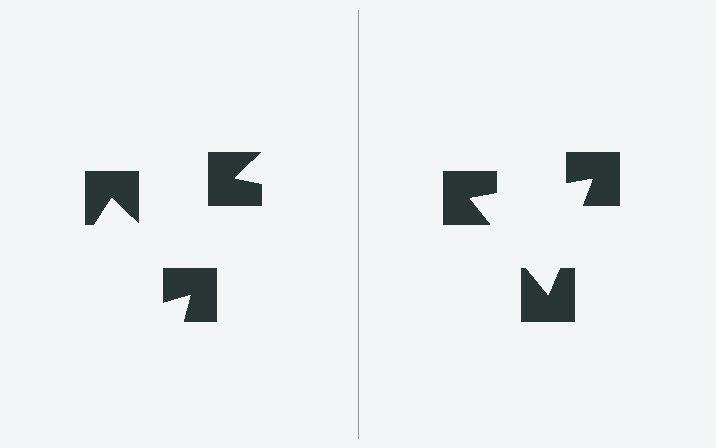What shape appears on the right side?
An illusory triangle.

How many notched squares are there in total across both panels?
6 — 3 on each side.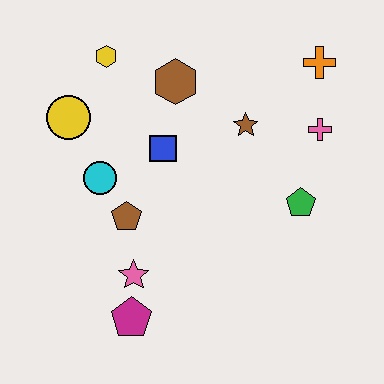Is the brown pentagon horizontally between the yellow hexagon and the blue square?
Yes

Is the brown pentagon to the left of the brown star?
Yes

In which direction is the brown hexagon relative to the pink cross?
The brown hexagon is to the left of the pink cross.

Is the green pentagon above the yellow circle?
No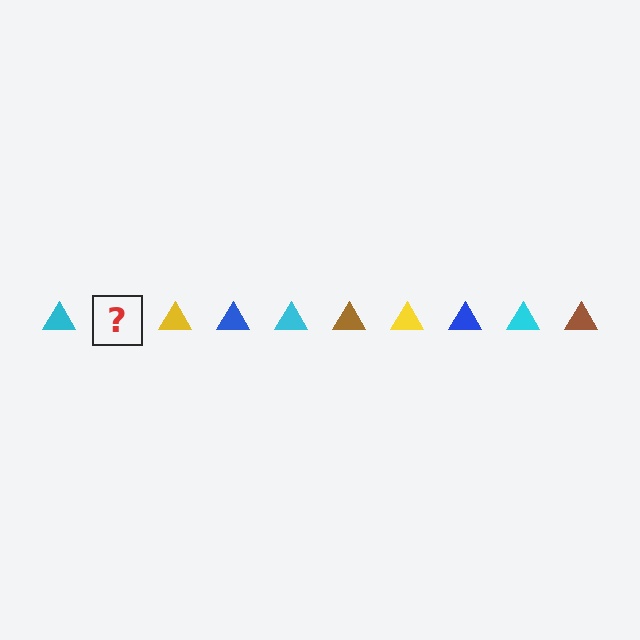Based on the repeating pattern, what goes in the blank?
The blank should be a brown triangle.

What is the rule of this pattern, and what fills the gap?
The rule is that the pattern cycles through cyan, brown, yellow, blue triangles. The gap should be filled with a brown triangle.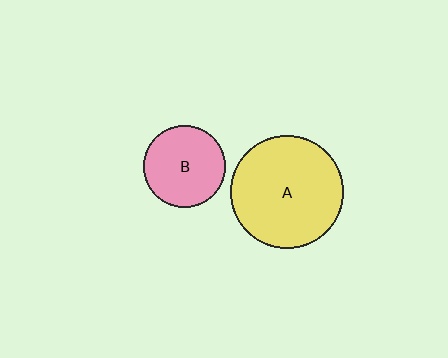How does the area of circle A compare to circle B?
Approximately 1.9 times.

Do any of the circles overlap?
No, none of the circles overlap.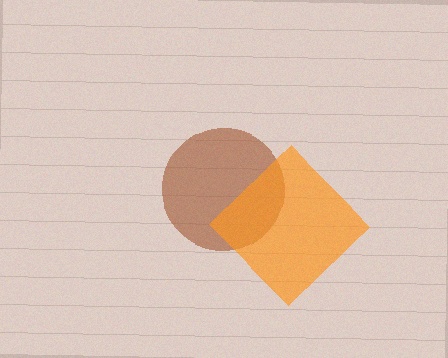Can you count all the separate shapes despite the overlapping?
Yes, there are 2 separate shapes.